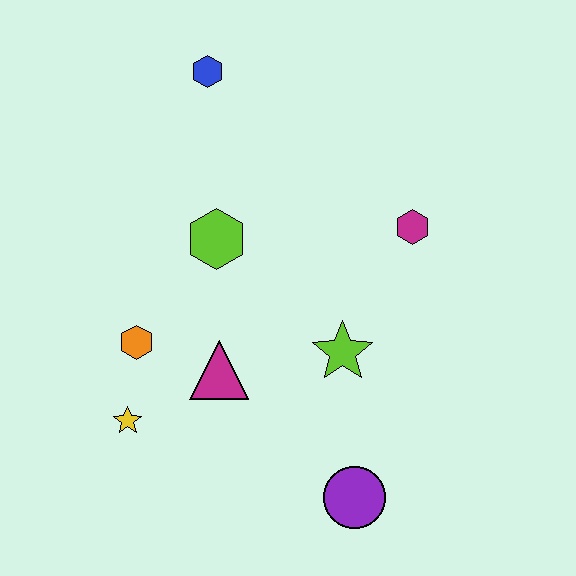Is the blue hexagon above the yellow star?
Yes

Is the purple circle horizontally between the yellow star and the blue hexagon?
No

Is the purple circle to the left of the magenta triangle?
No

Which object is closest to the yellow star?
The orange hexagon is closest to the yellow star.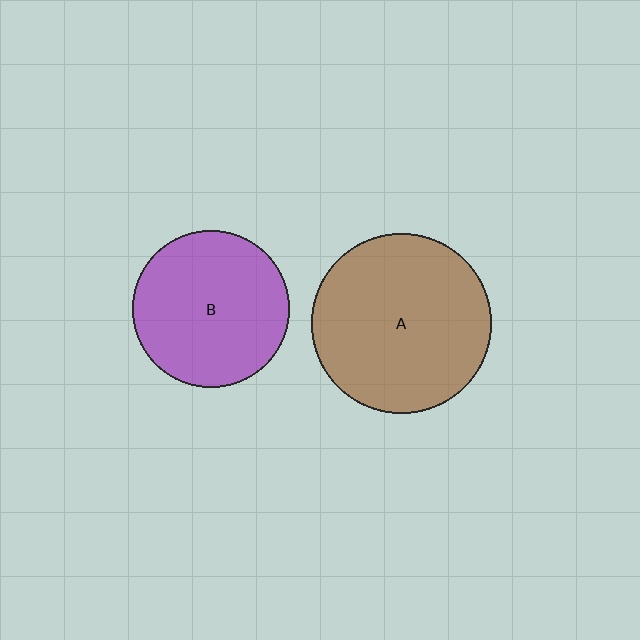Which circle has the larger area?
Circle A (brown).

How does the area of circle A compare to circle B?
Approximately 1.3 times.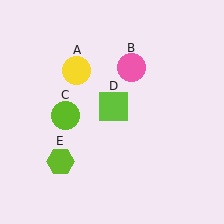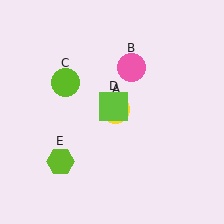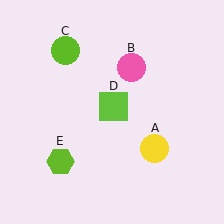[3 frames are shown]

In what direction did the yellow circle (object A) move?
The yellow circle (object A) moved down and to the right.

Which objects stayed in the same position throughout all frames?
Pink circle (object B) and lime square (object D) and lime hexagon (object E) remained stationary.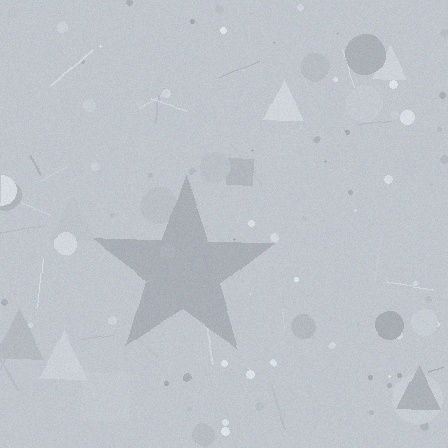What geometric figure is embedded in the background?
A star is embedded in the background.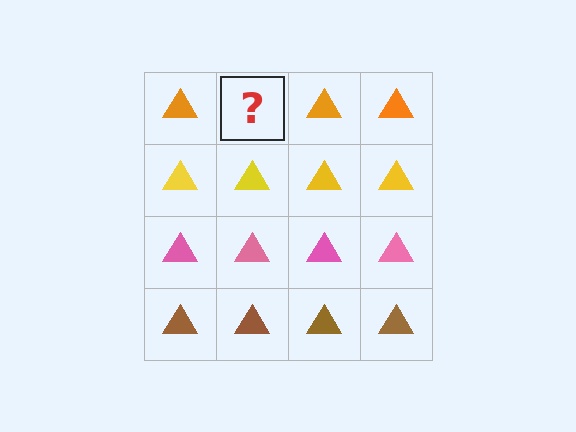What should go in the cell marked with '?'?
The missing cell should contain an orange triangle.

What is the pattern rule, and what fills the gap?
The rule is that each row has a consistent color. The gap should be filled with an orange triangle.